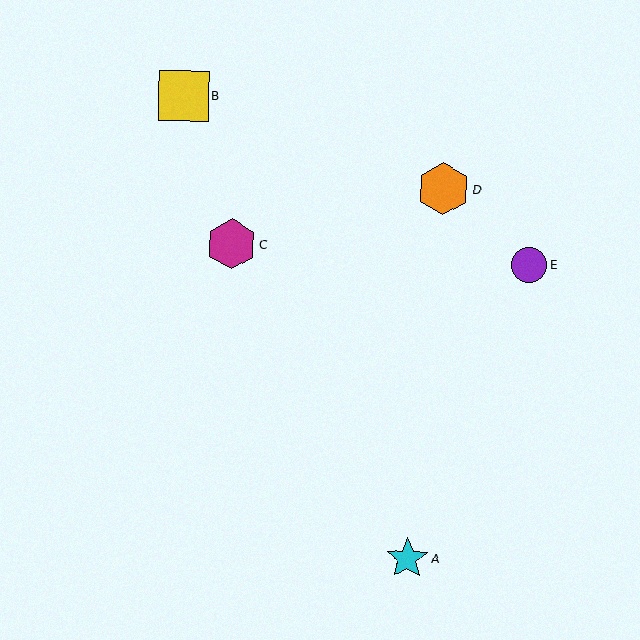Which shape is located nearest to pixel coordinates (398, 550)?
The cyan star (labeled A) at (407, 559) is nearest to that location.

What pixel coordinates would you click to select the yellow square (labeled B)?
Click at (184, 96) to select the yellow square B.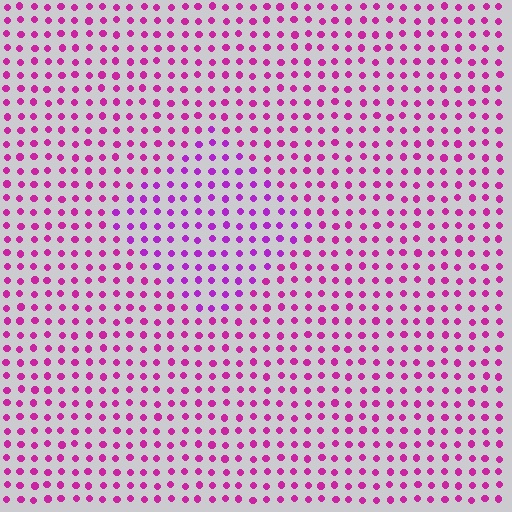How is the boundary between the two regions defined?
The boundary is defined purely by a slight shift in hue (about 24 degrees). Spacing, size, and orientation are identical on both sides.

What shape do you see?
I see a diamond.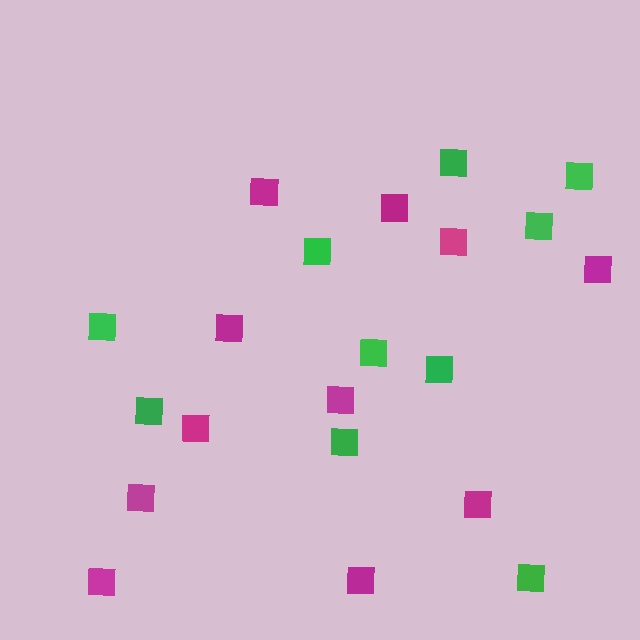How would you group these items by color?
There are 2 groups: one group of green squares (10) and one group of magenta squares (11).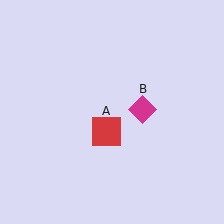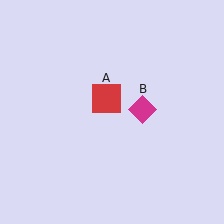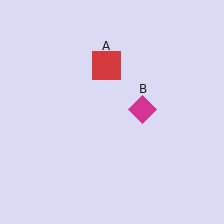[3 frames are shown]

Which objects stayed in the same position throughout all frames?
Magenta diamond (object B) remained stationary.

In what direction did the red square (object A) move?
The red square (object A) moved up.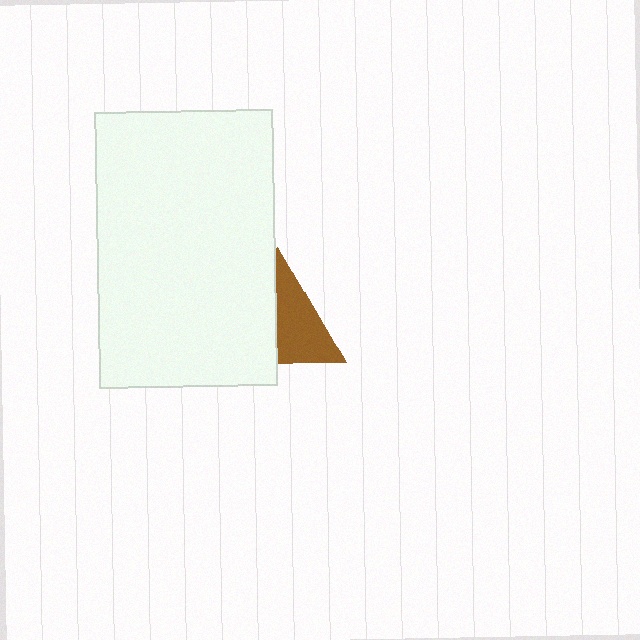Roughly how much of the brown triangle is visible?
About half of it is visible (roughly 52%).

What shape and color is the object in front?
The object in front is a white rectangle.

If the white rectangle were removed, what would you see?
You would see the complete brown triangle.